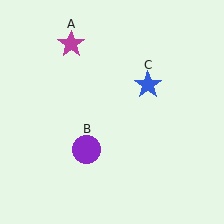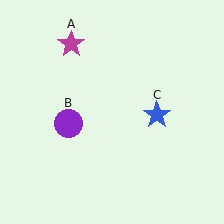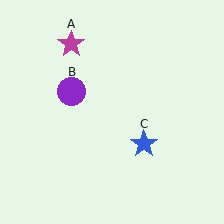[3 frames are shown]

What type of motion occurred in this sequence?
The purple circle (object B), blue star (object C) rotated clockwise around the center of the scene.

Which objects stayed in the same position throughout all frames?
Magenta star (object A) remained stationary.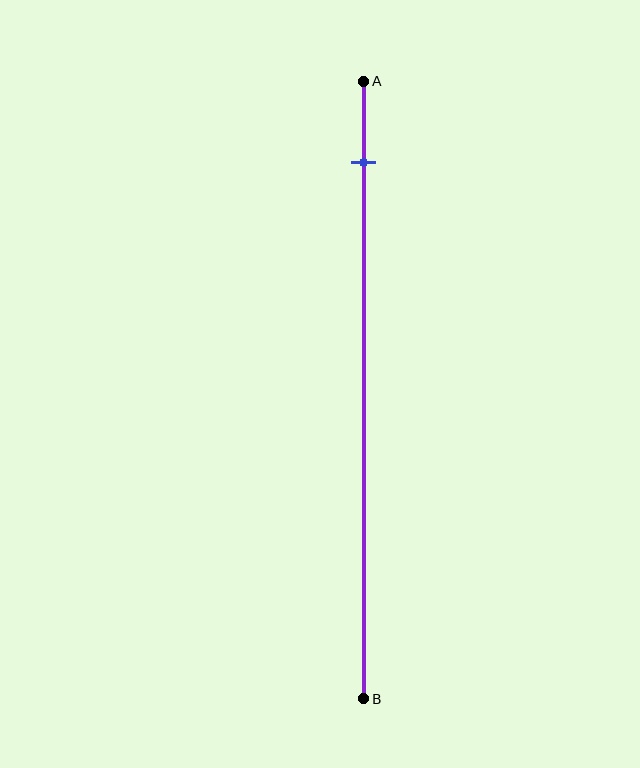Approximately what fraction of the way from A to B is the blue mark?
The blue mark is approximately 15% of the way from A to B.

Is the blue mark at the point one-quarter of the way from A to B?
No, the mark is at about 15% from A, not at the 25% one-quarter point.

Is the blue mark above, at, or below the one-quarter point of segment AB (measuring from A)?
The blue mark is above the one-quarter point of segment AB.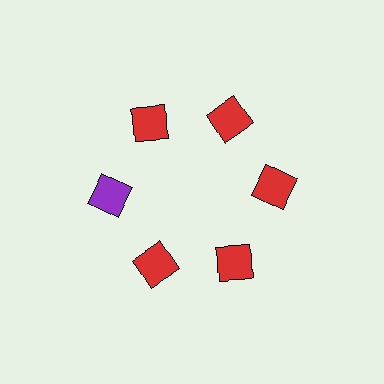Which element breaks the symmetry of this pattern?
The purple diamond at roughly the 9 o'clock position breaks the symmetry. All other shapes are red diamonds.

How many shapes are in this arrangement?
There are 6 shapes arranged in a ring pattern.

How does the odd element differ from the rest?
It has a different color: purple instead of red.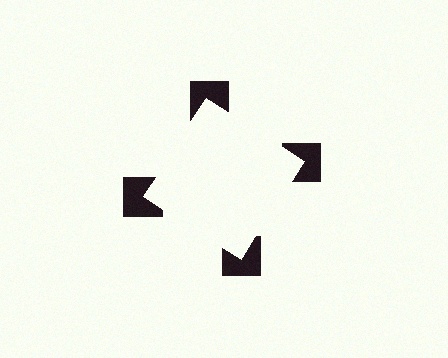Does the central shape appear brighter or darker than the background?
It typically appears slightly brighter than the background, even though no actual brightness change is drawn.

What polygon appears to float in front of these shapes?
An illusory square — its edges are inferred from the aligned wedge cuts in the notched squares, not physically drawn.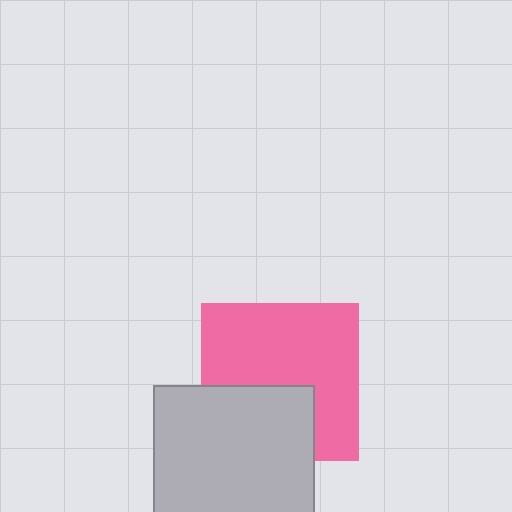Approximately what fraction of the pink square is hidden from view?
Roughly 35% of the pink square is hidden behind the light gray square.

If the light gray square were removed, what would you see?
You would see the complete pink square.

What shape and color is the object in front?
The object in front is a light gray square.